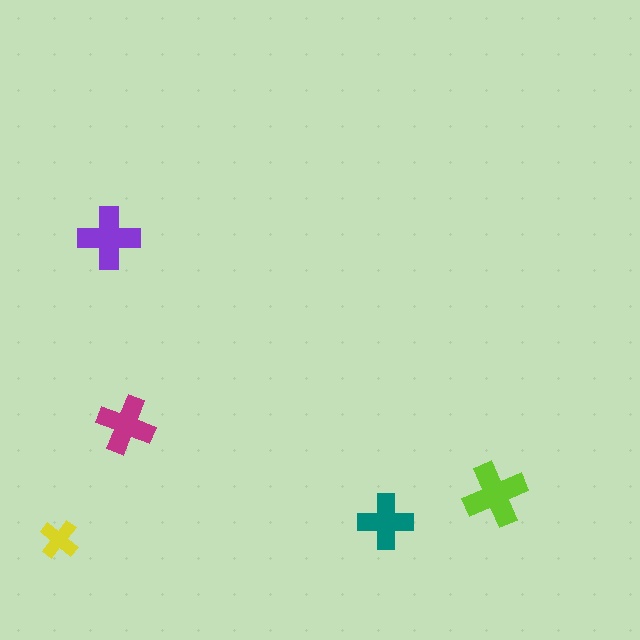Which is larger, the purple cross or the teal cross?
The purple one.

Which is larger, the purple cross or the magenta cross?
The purple one.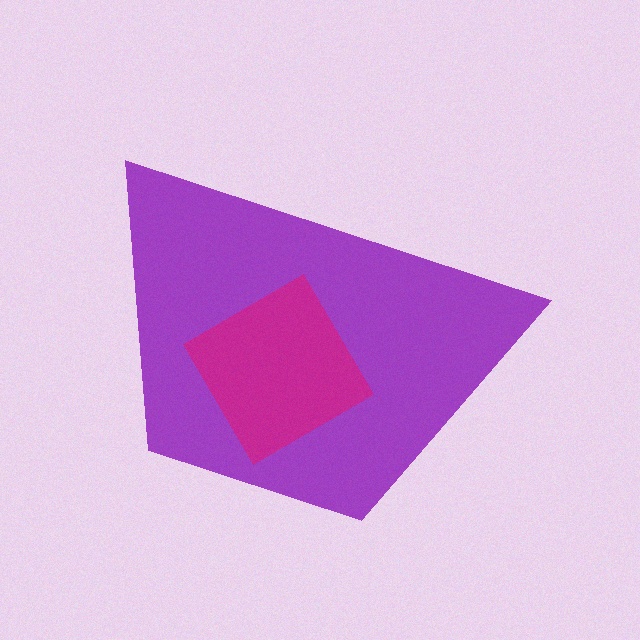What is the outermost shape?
The purple trapezoid.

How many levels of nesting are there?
2.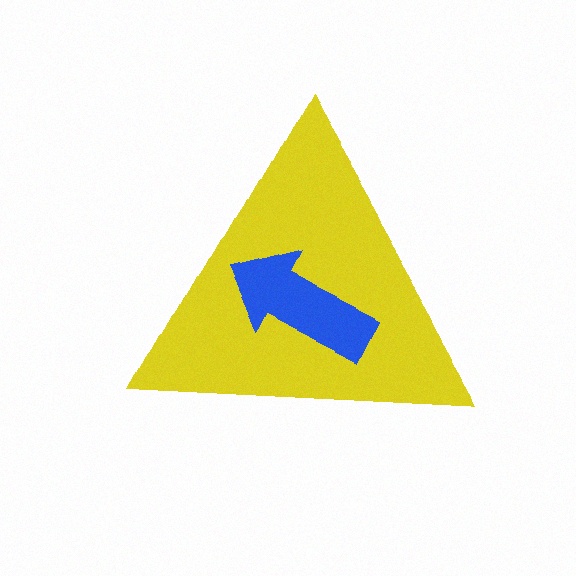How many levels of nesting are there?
2.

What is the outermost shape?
The yellow triangle.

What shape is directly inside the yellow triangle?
The blue arrow.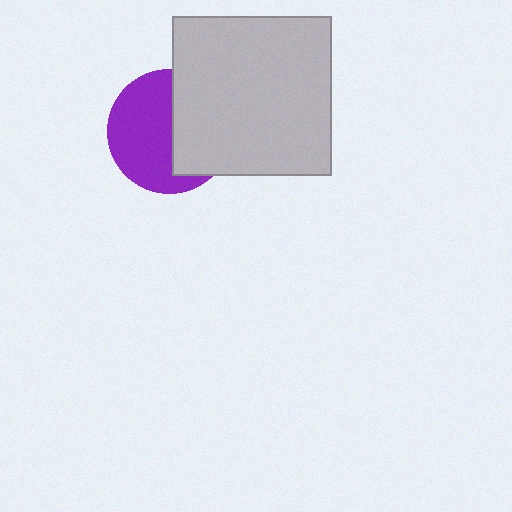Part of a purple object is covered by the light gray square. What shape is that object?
It is a circle.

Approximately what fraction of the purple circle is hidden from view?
Roughly 44% of the purple circle is hidden behind the light gray square.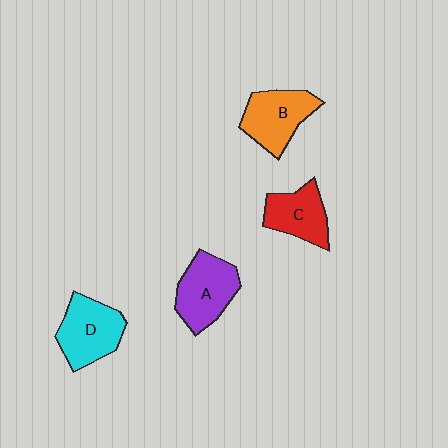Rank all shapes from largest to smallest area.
From largest to smallest: A (purple), D (cyan), B (orange), C (red).